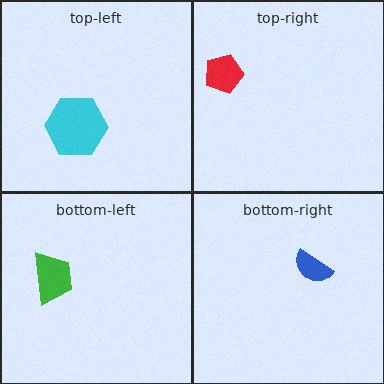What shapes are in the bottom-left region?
The green trapezoid.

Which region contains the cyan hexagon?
The top-left region.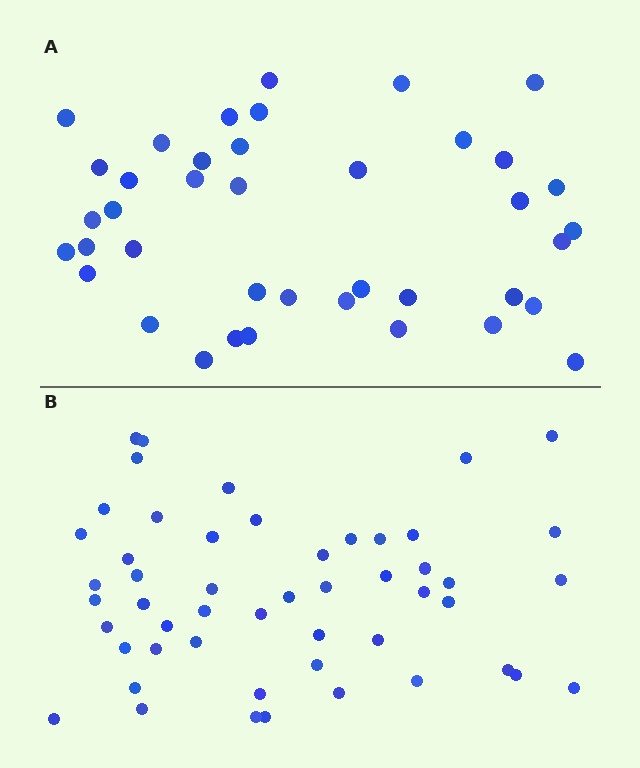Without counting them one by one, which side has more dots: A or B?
Region B (the bottom region) has more dots.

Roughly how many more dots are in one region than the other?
Region B has roughly 12 or so more dots than region A.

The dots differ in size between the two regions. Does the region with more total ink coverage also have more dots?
No. Region A has more total ink coverage because its dots are larger, but region B actually contains more individual dots. Total area can be misleading — the number of items is what matters here.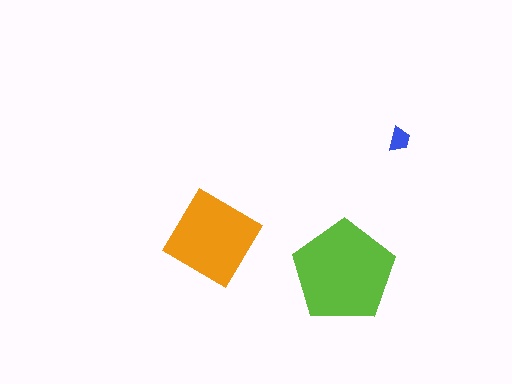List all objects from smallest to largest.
The blue trapezoid, the orange diamond, the lime pentagon.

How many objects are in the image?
There are 3 objects in the image.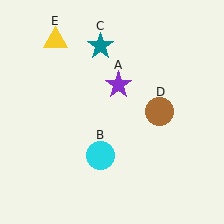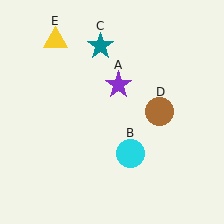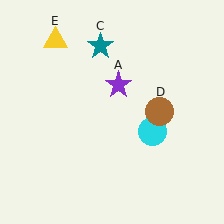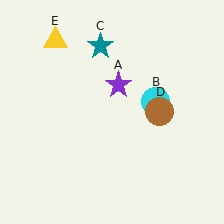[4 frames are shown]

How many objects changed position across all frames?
1 object changed position: cyan circle (object B).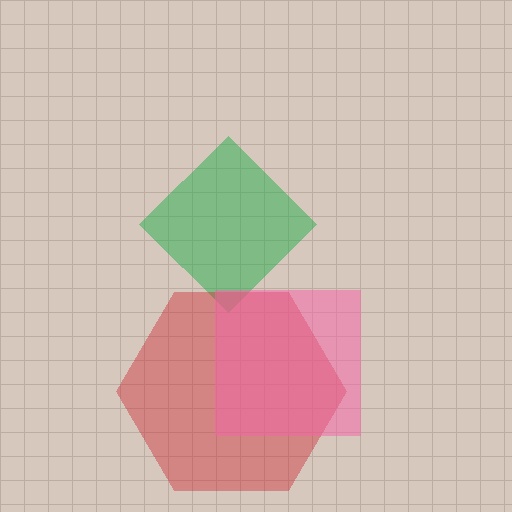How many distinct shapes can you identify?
There are 3 distinct shapes: a green diamond, a red hexagon, a pink square.